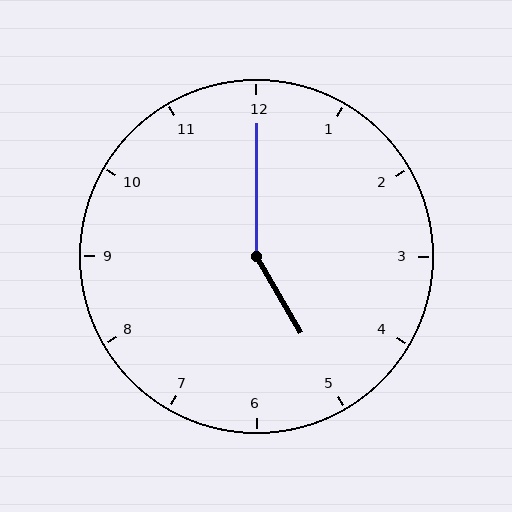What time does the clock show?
5:00.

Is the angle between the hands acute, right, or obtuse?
It is obtuse.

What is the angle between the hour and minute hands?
Approximately 150 degrees.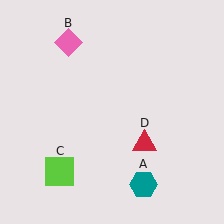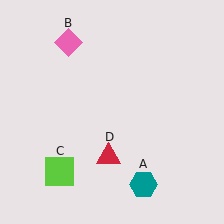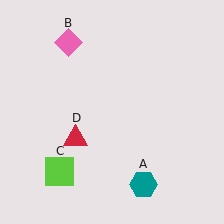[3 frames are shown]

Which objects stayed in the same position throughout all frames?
Teal hexagon (object A) and pink diamond (object B) and lime square (object C) remained stationary.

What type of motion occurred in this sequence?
The red triangle (object D) rotated clockwise around the center of the scene.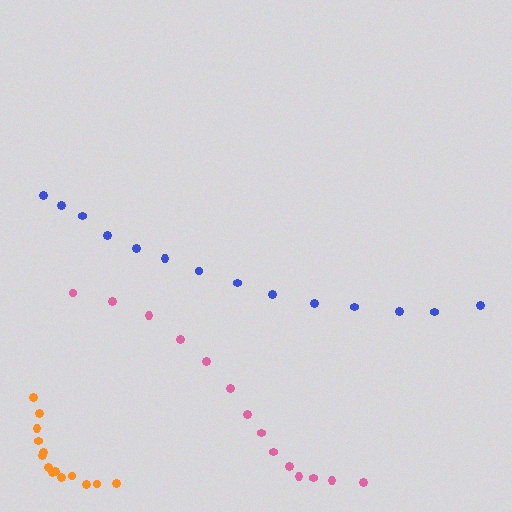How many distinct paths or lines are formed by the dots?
There are 3 distinct paths.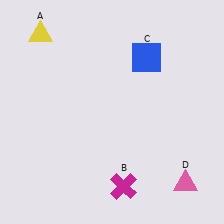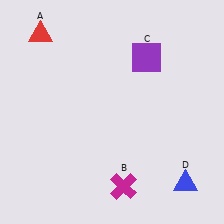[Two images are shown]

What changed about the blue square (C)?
In Image 1, C is blue. In Image 2, it changed to purple.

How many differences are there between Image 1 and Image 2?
There are 3 differences between the two images.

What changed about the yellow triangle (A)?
In Image 1, A is yellow. In Image 2, it changed to red.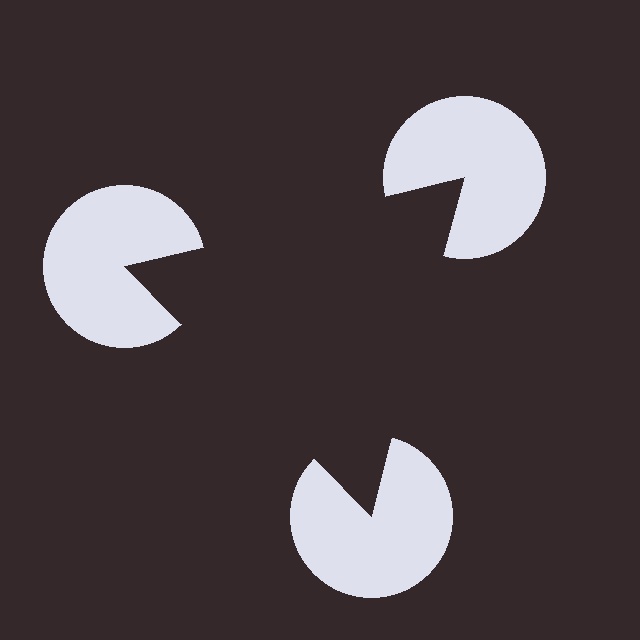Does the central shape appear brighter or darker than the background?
It typically appears slightly darker than the background, even though no actual brightness change is drawn.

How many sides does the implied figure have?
3 sides.